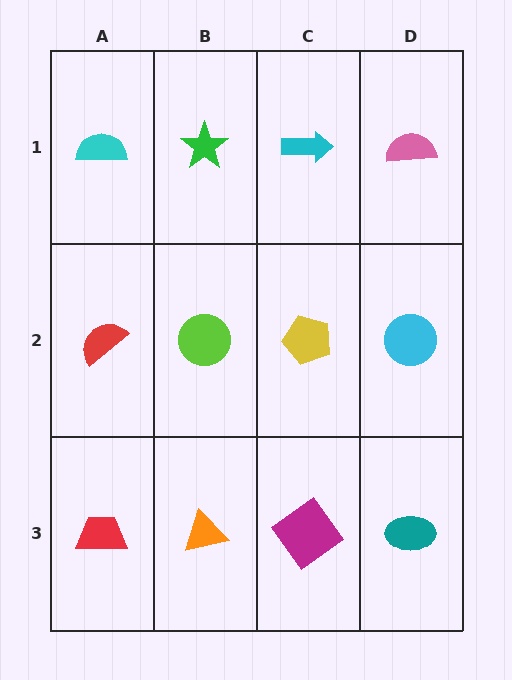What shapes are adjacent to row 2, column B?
A green star (row 1, column B), an orange triangle (row 3, column B), a red semicircle (row 2, column A), a yellow pentagon (row 2, column C).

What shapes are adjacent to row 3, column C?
A yellow pentagon (row 2, column C), an orange triangle (row 3, column B), a teal ellipse (row 3, column D).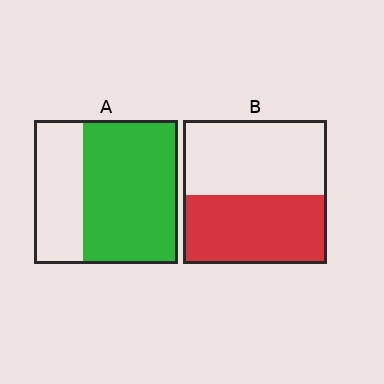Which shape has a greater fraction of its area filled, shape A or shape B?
Shape A.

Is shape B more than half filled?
Roughly half.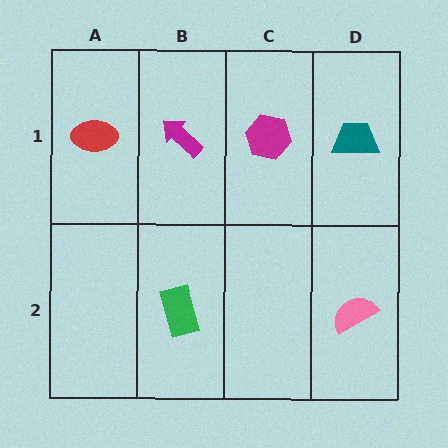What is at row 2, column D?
A pink semicircle.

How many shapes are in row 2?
2 shapes.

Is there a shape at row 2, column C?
No, that cell is empty.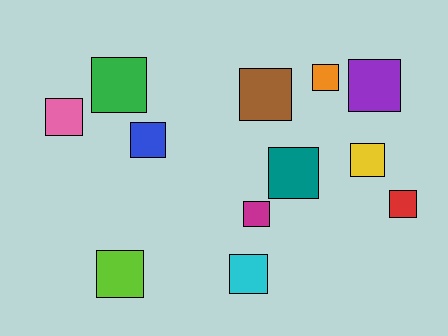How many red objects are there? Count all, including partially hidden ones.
There is 1 red object.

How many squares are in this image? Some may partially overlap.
There are 12 squares.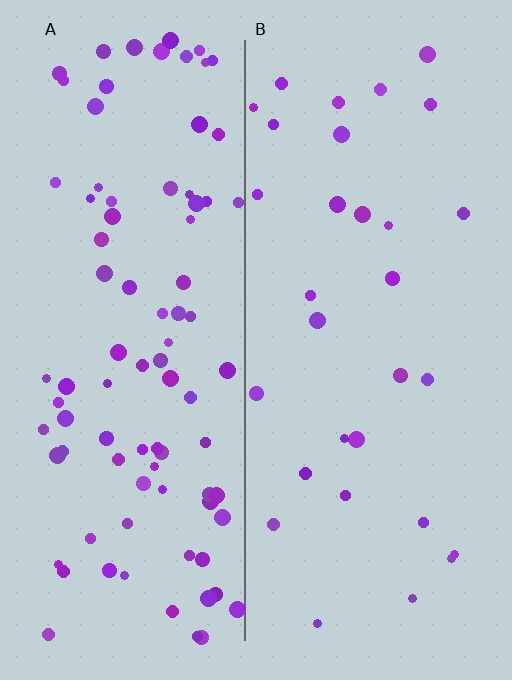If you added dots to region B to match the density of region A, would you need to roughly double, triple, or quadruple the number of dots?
Approximately triple.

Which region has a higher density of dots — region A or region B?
A (the left).